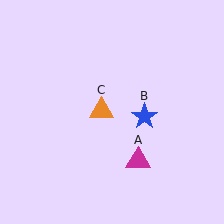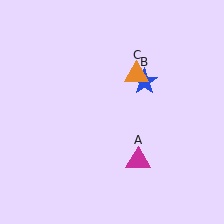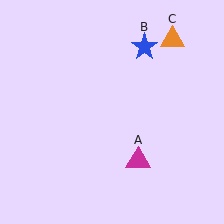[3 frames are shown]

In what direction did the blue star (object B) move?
The blue star (object B) moved up.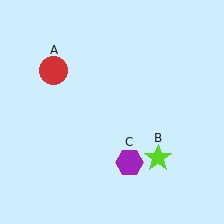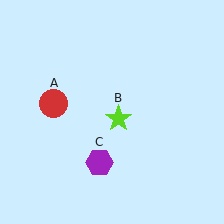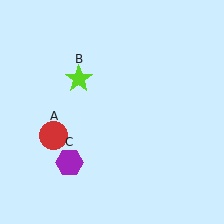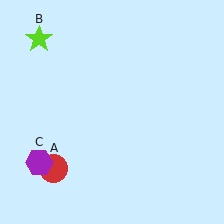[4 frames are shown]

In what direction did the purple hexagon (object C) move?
The purple hexagon (object C) moved left.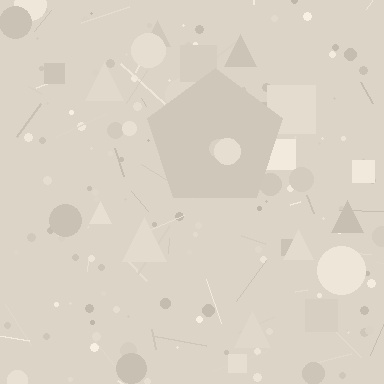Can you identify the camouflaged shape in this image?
The camouflaged shape is a pentagon.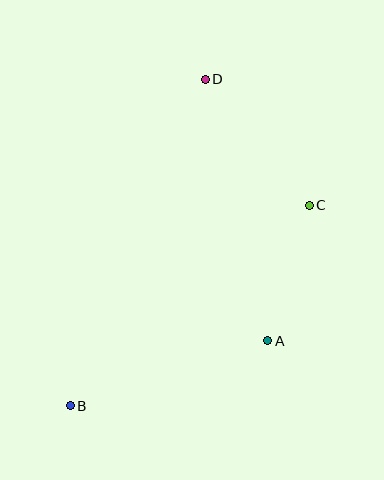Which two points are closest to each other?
Points A and C are closest to each other.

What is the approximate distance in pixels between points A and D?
The distance between A and D is approximately 269 pixels.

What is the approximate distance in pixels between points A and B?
The distance between A and B is approximately 208 pixels.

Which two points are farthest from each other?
Points B and D are farthest from each other.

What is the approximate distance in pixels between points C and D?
The distance between C and D is approximately 163 pixels.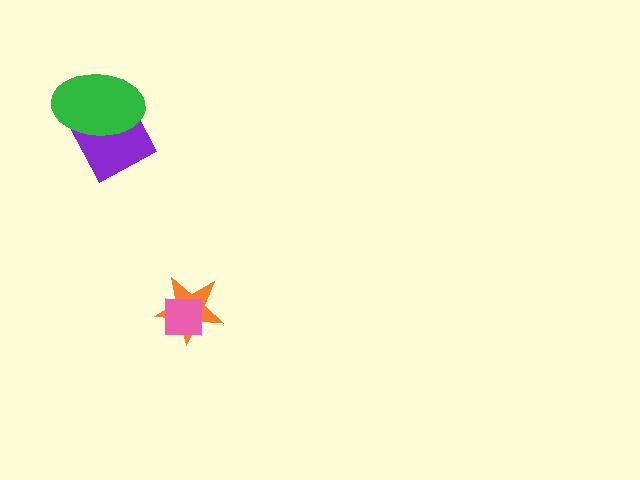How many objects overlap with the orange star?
1 object overlaps with the orange star.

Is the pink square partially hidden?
No, no other shape covers it.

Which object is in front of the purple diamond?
The green ellipse is in front of the purple diamond.